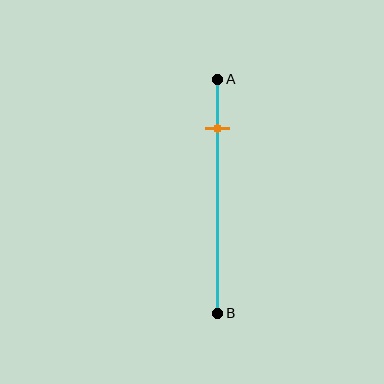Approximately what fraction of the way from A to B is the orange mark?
The orange mark is approximately 20% of the way from A to B.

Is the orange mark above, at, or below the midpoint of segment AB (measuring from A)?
The orange mark is above the midpoint of segment AB.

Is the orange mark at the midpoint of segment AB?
No, the mark is at about 20% from A, not at the 50% midpoint.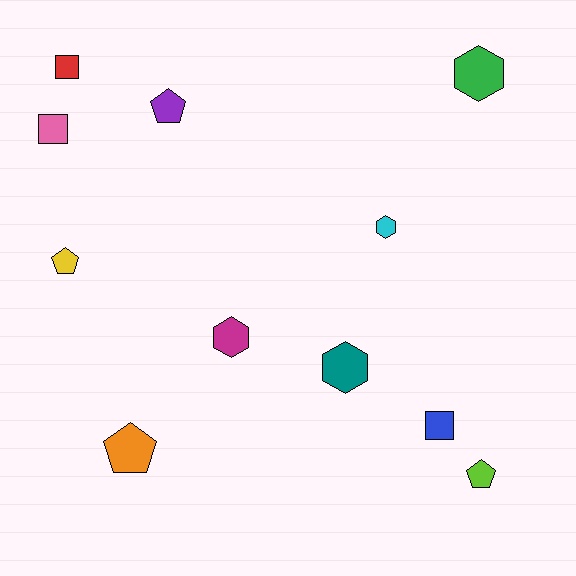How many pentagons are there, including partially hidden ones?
There are 4 pentagons.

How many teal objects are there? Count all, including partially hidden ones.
There is 1 teal object.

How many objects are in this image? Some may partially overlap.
There are 11 objects.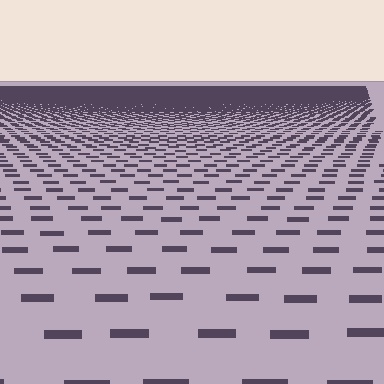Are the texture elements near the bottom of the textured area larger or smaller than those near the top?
Larger. Near the bottom, elements are closer to the viewer and appear at a bigger on-screen size.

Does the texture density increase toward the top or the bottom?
Density increases toward the top.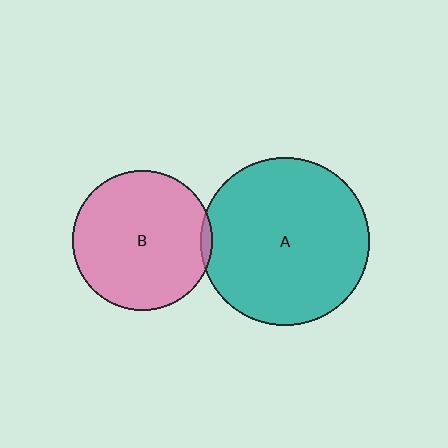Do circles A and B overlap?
Yes.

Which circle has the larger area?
Circle A (teal).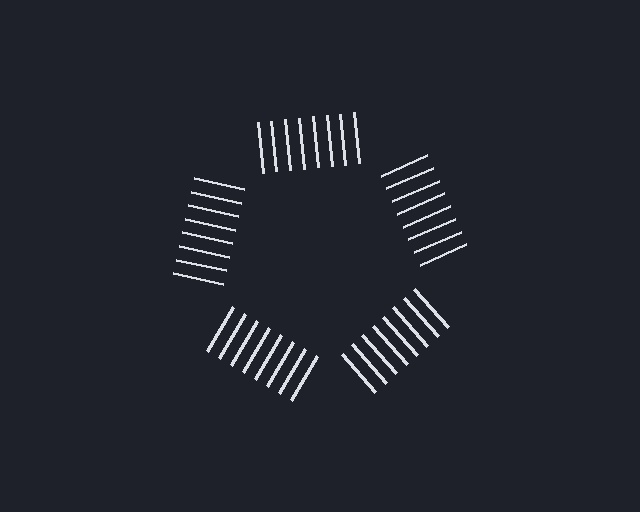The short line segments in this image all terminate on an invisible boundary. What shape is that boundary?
An illusory pentagon — the line segments terminate on its edges but no continuous stroke is drawn.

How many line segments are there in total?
40 — 8 along each of the 5 edges.